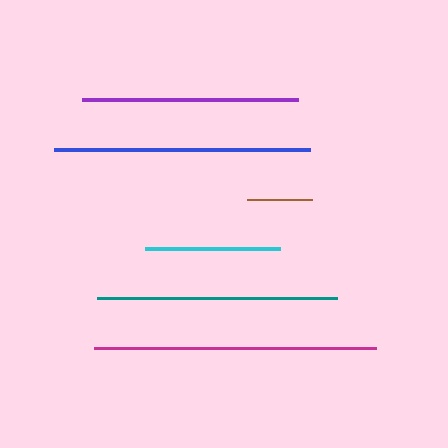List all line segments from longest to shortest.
From longest to shortest: magenta, blue, teal, purple, cyan, brown.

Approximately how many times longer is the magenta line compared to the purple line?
The magenta line is approximately 1.3 times the length of the purple line.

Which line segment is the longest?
The magenta line is the longest at approximately 282 pixels.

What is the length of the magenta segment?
The magenta segment is approximately 282 pixels long.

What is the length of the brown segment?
The brown segment is approximately 65 pixels long.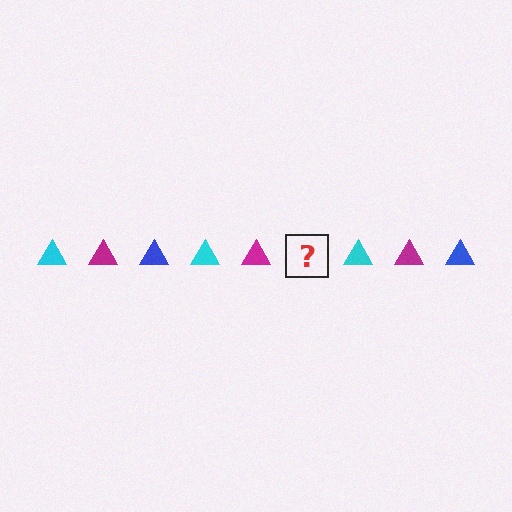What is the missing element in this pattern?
The missing element is a blue triangle.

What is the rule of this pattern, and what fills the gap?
The rule is that the pattern cycles through cyan, magenta, blue triangles. The gap should be filled with a blue triangle.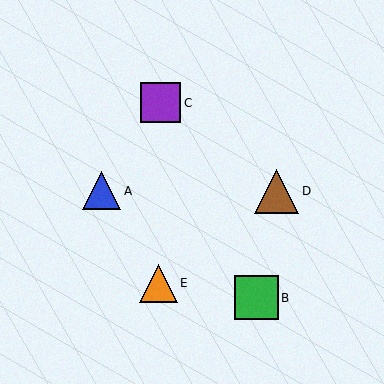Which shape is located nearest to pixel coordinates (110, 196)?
The blue triangle (labeled A) at (102, 191) is nearest to that location.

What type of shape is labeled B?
Shape B is a green square.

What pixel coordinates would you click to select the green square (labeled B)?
Click at (256, 298) to select the green square B.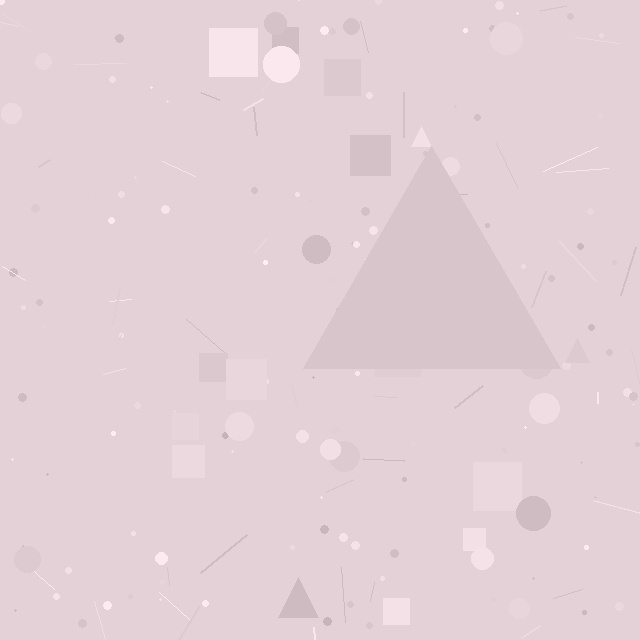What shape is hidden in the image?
A triangle is hidden in the image.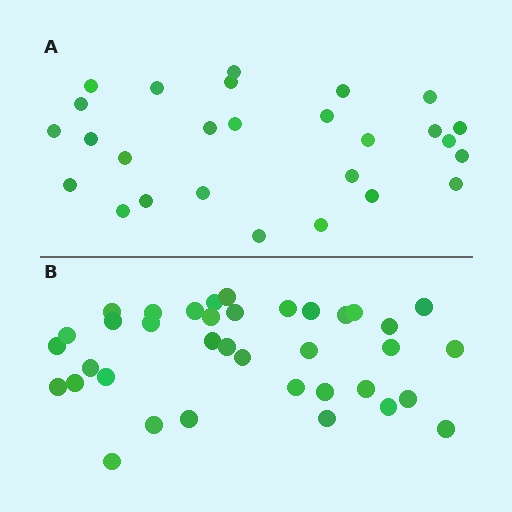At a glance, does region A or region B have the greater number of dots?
Region B (the bottom region) has more dots.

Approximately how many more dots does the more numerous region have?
Region B has roughly 10 or so more dots than region A.